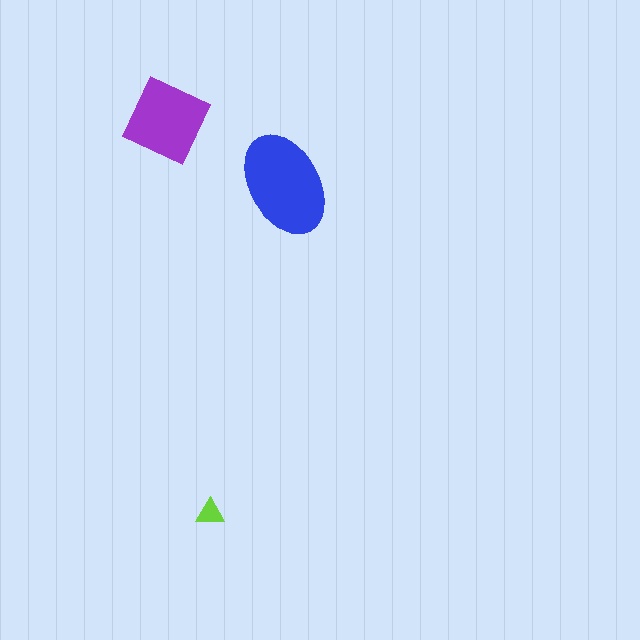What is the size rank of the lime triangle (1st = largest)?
3rd.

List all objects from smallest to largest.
The lime triangle, the purple diamond, the blue ellipse.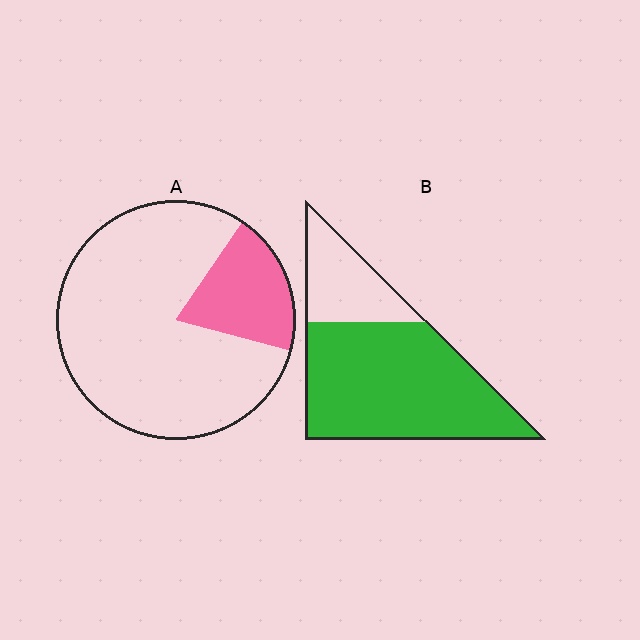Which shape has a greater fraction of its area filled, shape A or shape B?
Shape B.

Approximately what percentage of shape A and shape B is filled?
A is approximately 20% and B is approximately 75%.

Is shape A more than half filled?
No.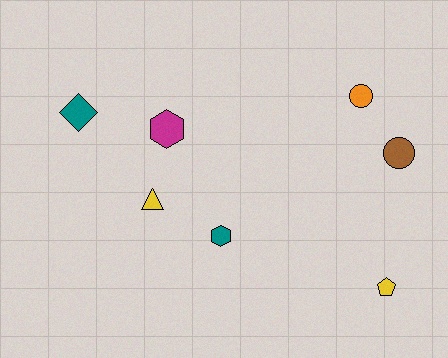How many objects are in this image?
There are 7 objects.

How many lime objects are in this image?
There are no lime objects.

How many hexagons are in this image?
There are 2 hexagons.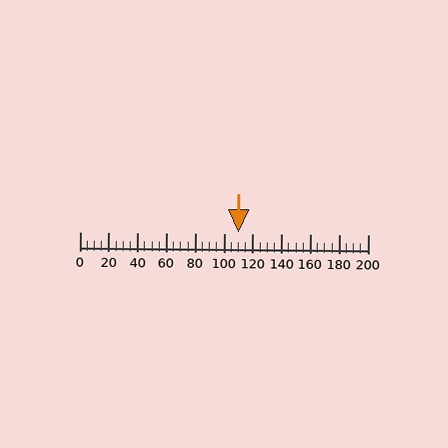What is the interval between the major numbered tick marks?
The major tick marks are spaced 20 units apart.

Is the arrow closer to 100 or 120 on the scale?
The arrow is closer to 120.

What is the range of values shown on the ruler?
The ruler shows values from 0 to 200.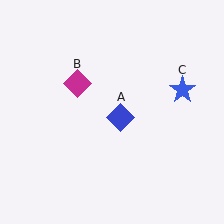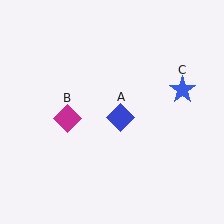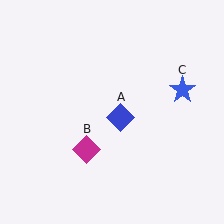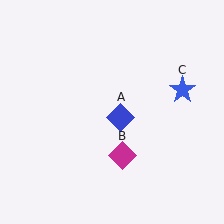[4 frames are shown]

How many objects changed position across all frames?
1 object changed position: magenta diamond (object B).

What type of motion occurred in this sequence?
The magenta diamond (object B) rotated counterclockwise around the center of the scene.